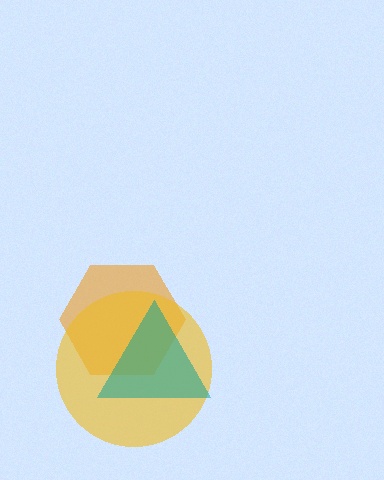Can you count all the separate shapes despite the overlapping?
Yes, there are 3 separate shapes.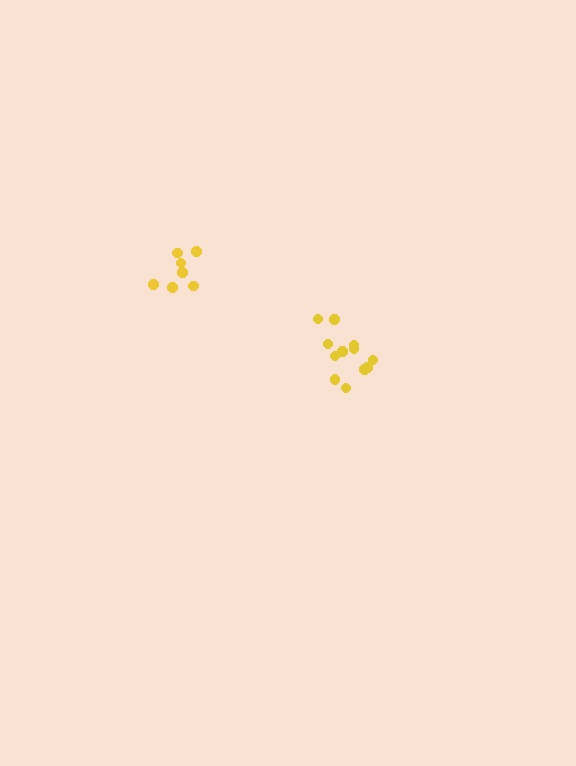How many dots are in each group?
Group 1: 12 dots, Group 2: 7 dots (19 total).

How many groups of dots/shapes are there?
There are 2 groups.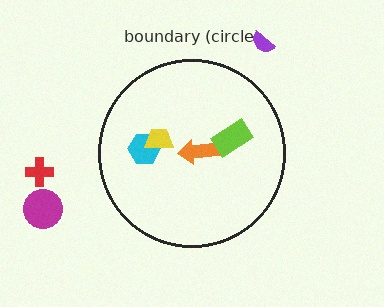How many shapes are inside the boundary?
4 inside, 3 outside.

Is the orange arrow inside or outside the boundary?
Inside.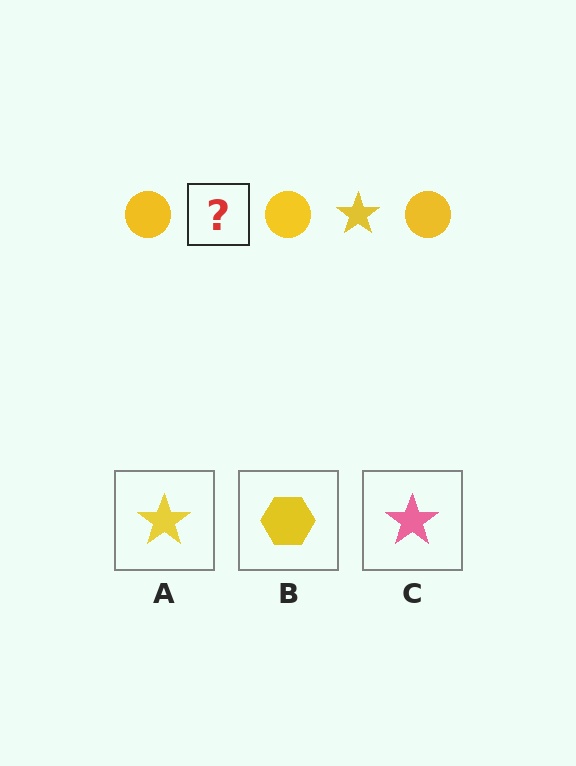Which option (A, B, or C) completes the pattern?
A.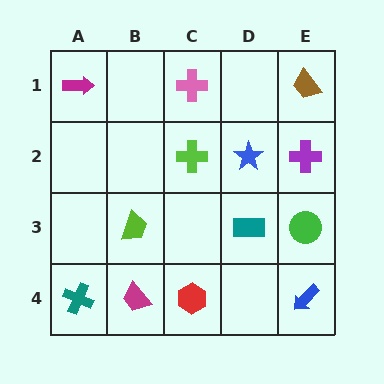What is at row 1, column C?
A pink cross.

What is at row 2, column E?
A purple cross.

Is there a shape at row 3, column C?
No, that cell is empty.